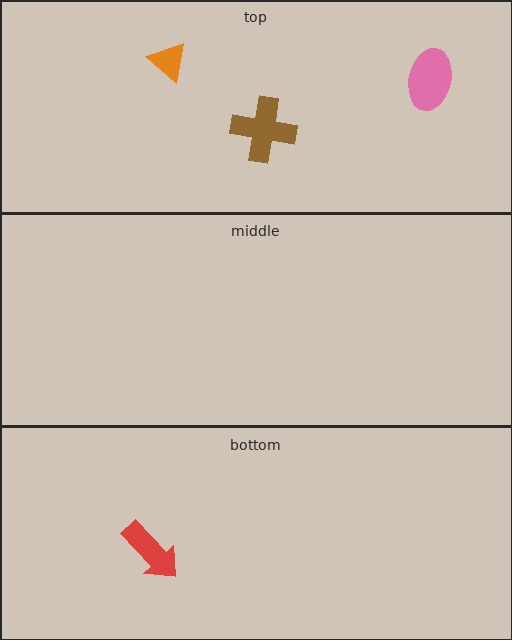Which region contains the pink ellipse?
The top region.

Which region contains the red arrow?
The bottom region.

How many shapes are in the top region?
3.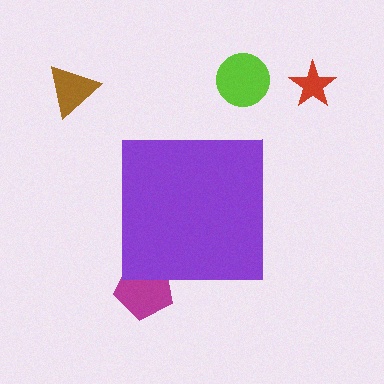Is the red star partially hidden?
No, the red star is fully visible.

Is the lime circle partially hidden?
No, the lime circle is fully visible.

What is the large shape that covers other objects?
A purple square.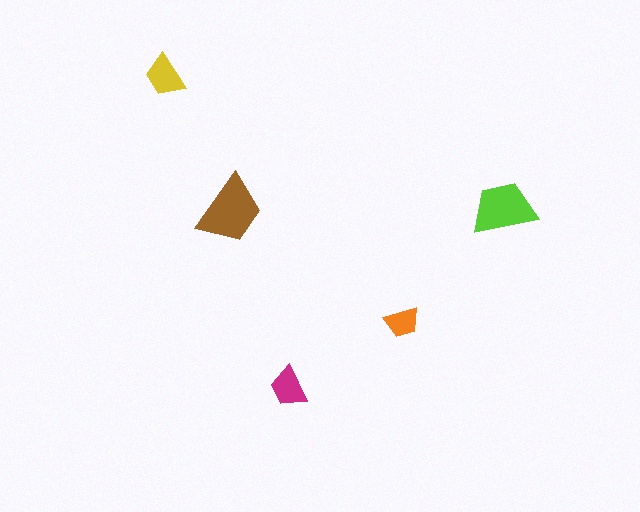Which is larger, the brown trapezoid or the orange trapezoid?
The brown one.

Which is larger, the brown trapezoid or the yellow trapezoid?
The brown one.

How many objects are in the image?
There are 5 objects in the image.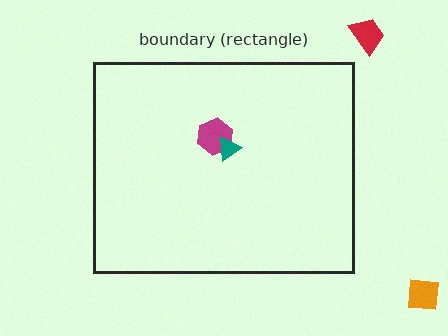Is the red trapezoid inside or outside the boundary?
Outside.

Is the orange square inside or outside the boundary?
Outside.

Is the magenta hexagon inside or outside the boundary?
Inside.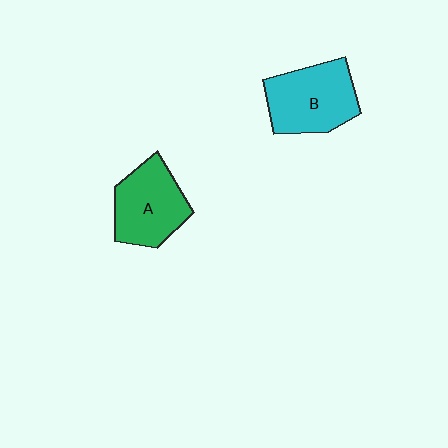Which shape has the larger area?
Shape B (cyan).